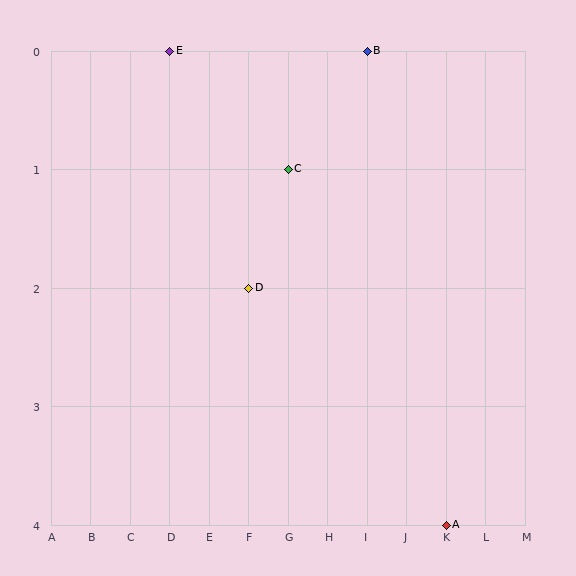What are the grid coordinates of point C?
Point C is at grid coordinates (G, 1).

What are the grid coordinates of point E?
Point E is at grid coordinates (D, 0).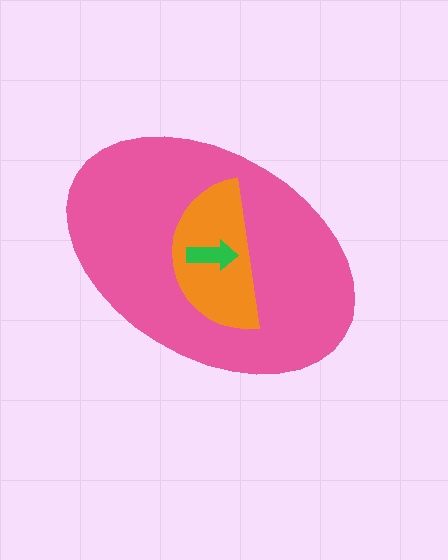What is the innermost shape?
The green arrow.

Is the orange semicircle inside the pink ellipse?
Yes.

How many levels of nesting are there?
3.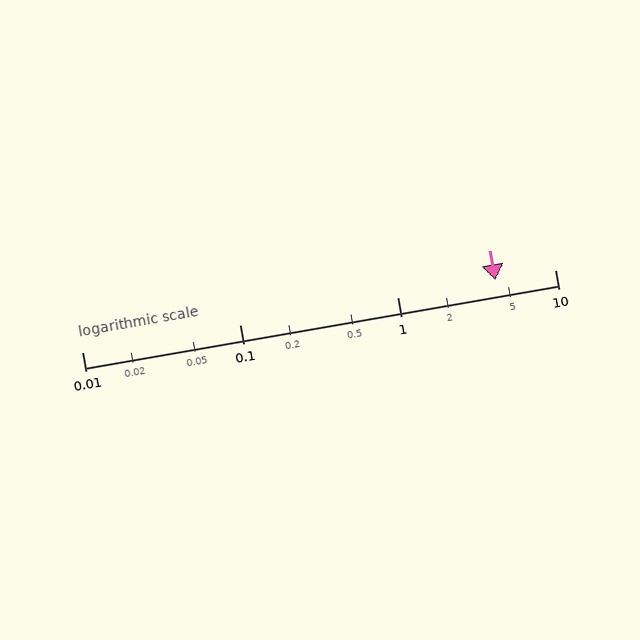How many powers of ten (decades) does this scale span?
The scale spans 3 decades, from 0.01 to 10.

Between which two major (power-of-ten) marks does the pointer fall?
The pointer is between 1 and 10.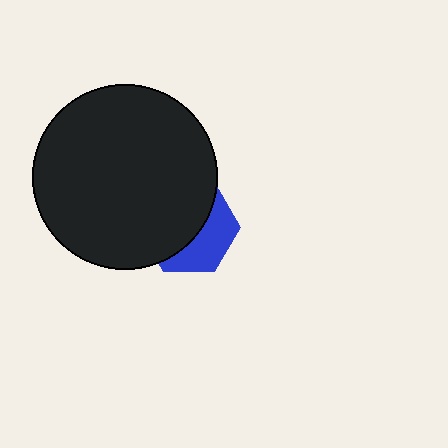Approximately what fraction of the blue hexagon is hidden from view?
Roughly 60% of the blue hexagon is hidden behind the black circle.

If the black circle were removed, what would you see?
You would see the complete blue hexagon.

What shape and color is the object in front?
The object in front is a black circle.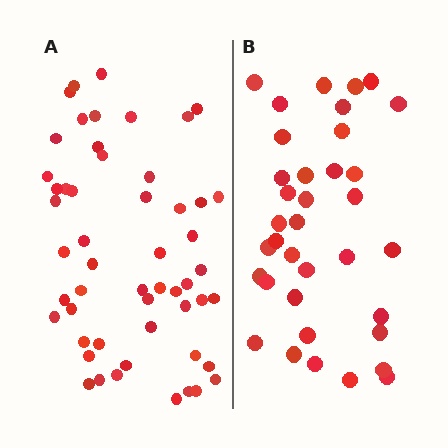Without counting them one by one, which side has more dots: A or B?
Region A (the left region) has more dots.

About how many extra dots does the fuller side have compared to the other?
Region A has approximately 15 more dots than region B.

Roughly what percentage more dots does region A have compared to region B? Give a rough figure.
About 45% more.